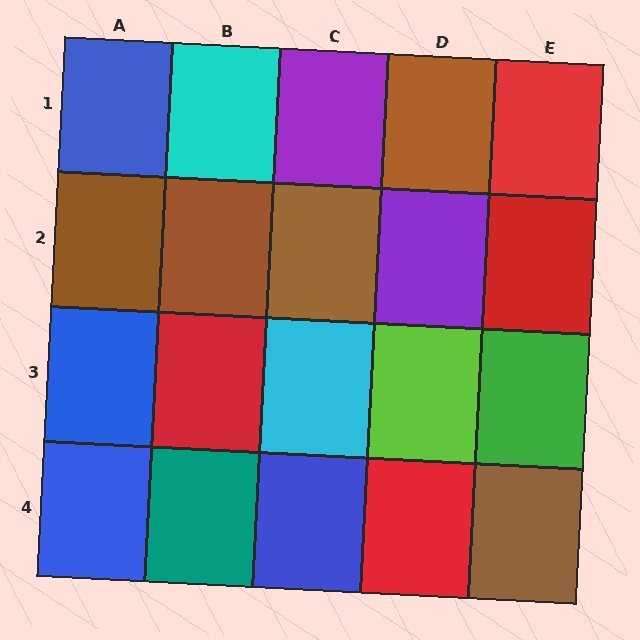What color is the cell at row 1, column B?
Cyan.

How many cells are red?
4 cells are red.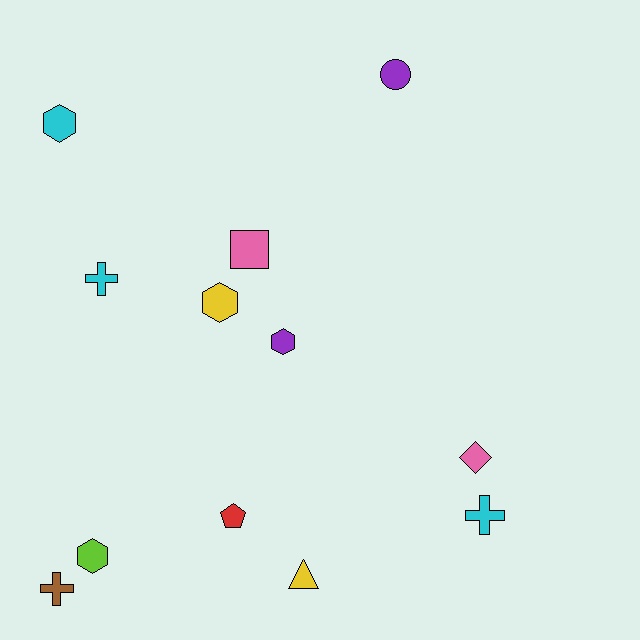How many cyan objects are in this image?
There are 3 cyan objects.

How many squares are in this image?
There is 1 square.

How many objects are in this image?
There are 12 objects.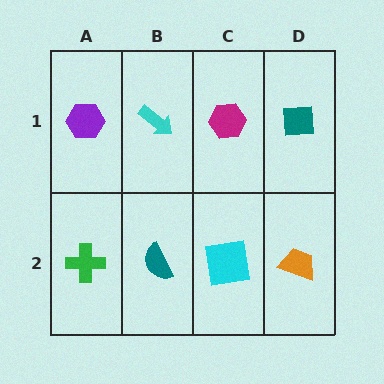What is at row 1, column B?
A cyan arrow.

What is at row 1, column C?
A magenta hexagon.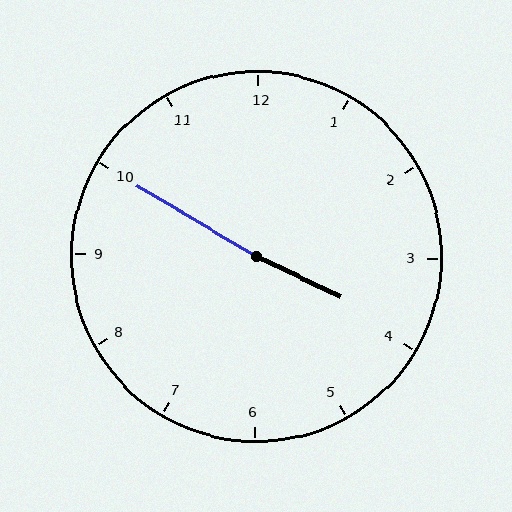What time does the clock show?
3:50.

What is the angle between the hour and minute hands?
Approximately 175 degrees.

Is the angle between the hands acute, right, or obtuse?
It is obtuse.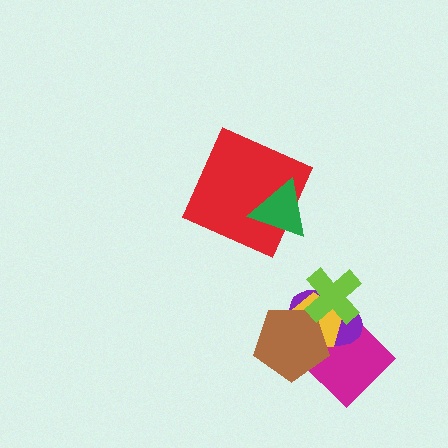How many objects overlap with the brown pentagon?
4 objects overlap with the brown pentagon.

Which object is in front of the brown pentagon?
The lime cross is in front of the brown pentagon.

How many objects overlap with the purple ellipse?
4 objects overlap with the purple ellipse.